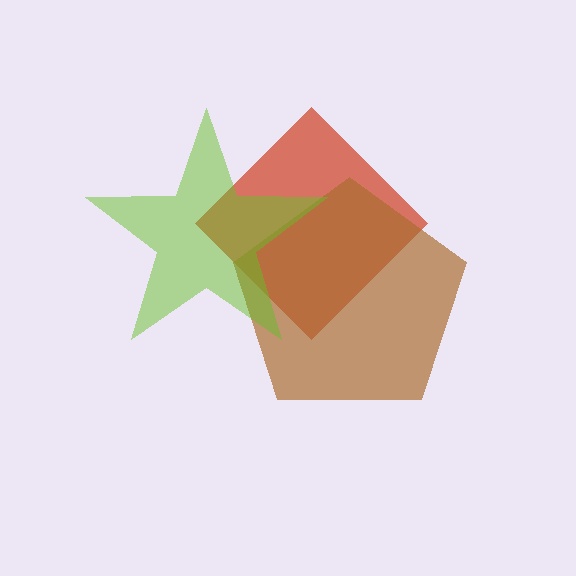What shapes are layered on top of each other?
The layered shapes are: a red diamond, a brown pentagon, a lime star.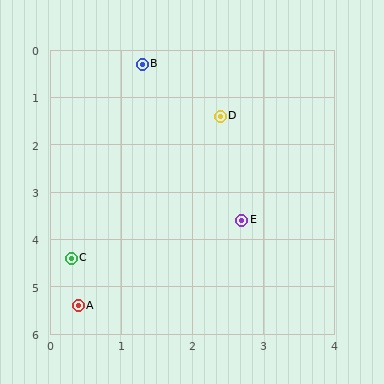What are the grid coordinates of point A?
Point A is at approximately (0.4, 5.4).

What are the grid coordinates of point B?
Point B is at approximately (1.3, 0.3).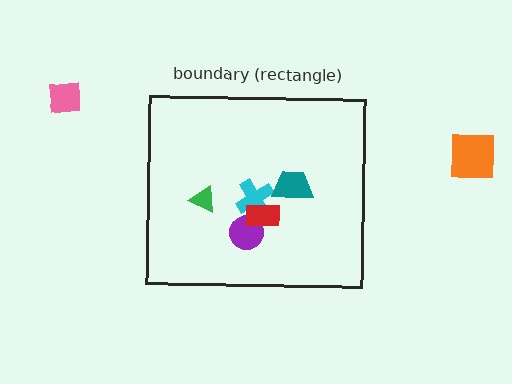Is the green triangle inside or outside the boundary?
Inside.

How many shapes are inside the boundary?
5 inside, 2 outside.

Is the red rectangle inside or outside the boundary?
Inside.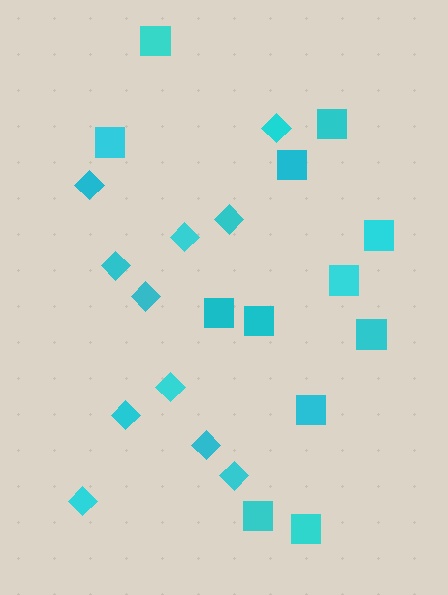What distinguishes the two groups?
There are 2 groups: one group of squares (12) and one group of diamonds (11).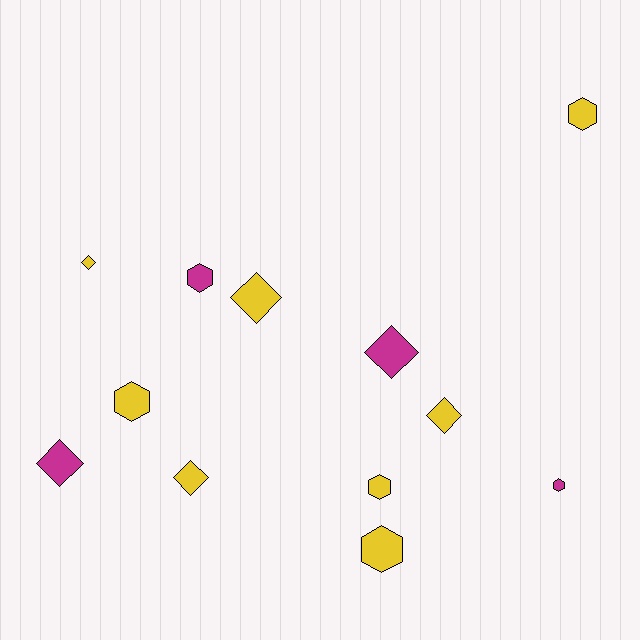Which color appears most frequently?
Yellow, with 8 objects.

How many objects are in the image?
There are 12 objects.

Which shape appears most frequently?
Hexagon, with 6 objects.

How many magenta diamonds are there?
There are 2 magenta diamonds.